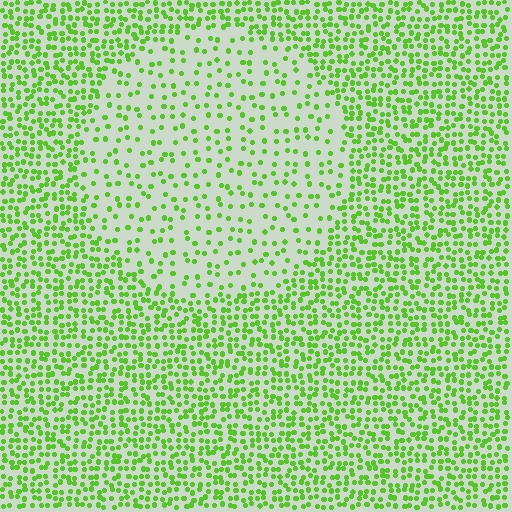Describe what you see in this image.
The image contains small lime elements arranged at two different densities. A circle-shaped region is visible where the elements are less densely packed than the surrounding area.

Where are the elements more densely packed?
The elements are more densely packed outside the circle boundary.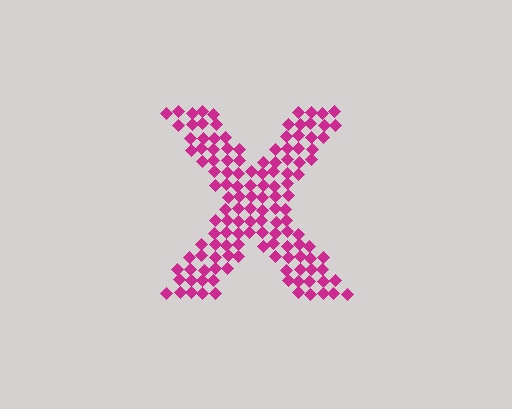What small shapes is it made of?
It is made of small diamonds.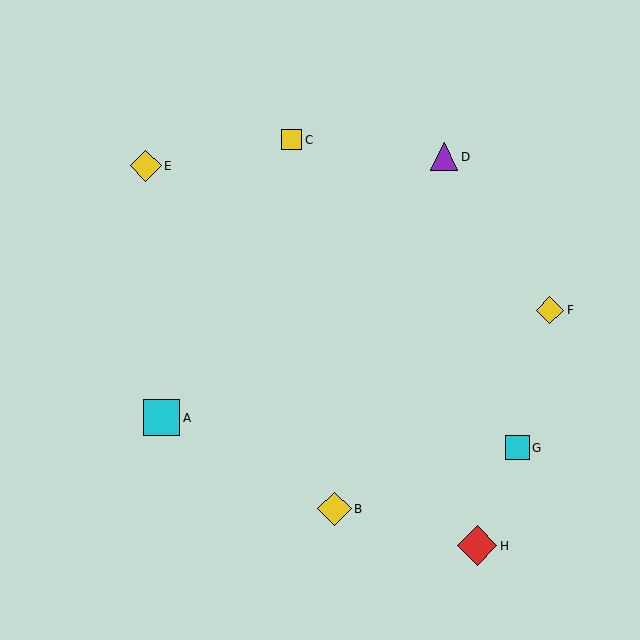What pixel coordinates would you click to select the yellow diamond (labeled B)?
Click at (334, 509) to select the yellow diamond B.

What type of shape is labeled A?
Shape A is a cyan square.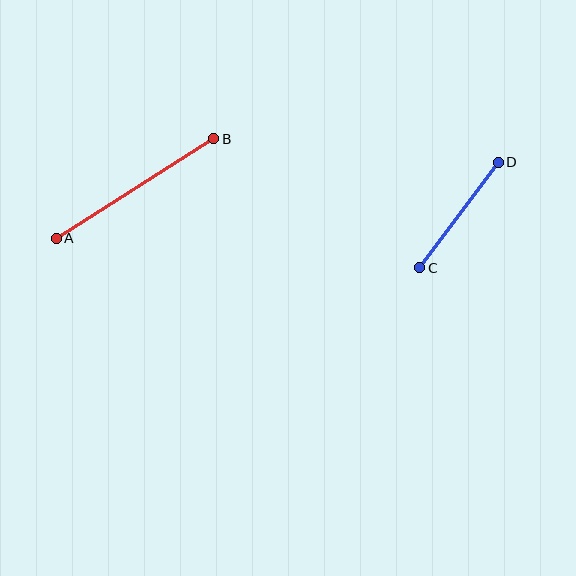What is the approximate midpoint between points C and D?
The midpoint is at approximately (459, 215) pixels.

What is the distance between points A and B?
The distance is approximately 186 pixels.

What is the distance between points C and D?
The distance is approximately 132 pixels.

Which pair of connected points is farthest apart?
Points A and B are farthest apart.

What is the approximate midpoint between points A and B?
The midpoint is at approximately (135, 189) pixels.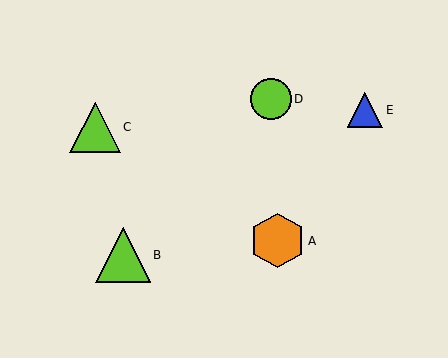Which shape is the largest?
The orange hexagon (labeled A) is the largest.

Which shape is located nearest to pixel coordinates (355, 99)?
The blue triangle (labeled E) at (365, 110) is nearest to that location.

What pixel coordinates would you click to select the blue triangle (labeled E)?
Click at (365, 110) to select the blue triangle E.